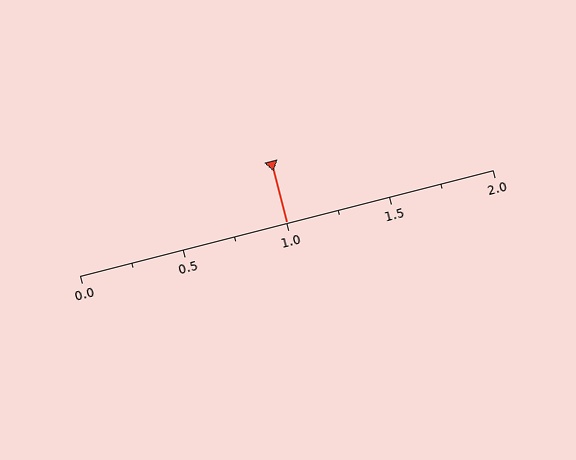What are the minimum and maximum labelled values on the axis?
The axis runs from 0.0 to 2.0.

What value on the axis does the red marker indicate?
The marker indicates approximately 1.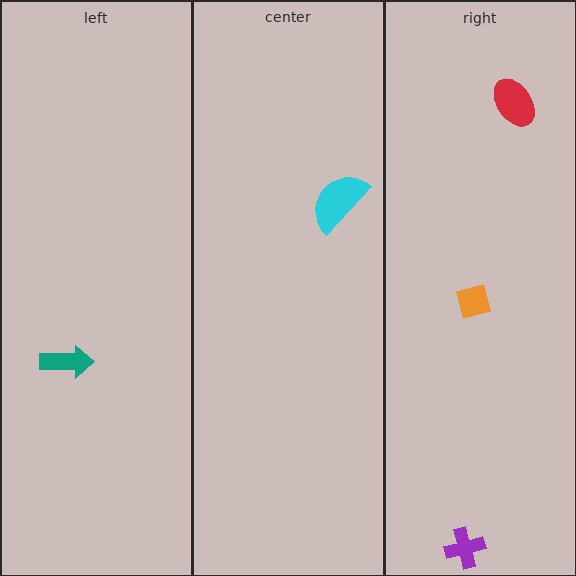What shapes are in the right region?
The orange square, the red ellipse, the purple cross.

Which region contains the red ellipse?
The right region.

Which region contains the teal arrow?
The left region.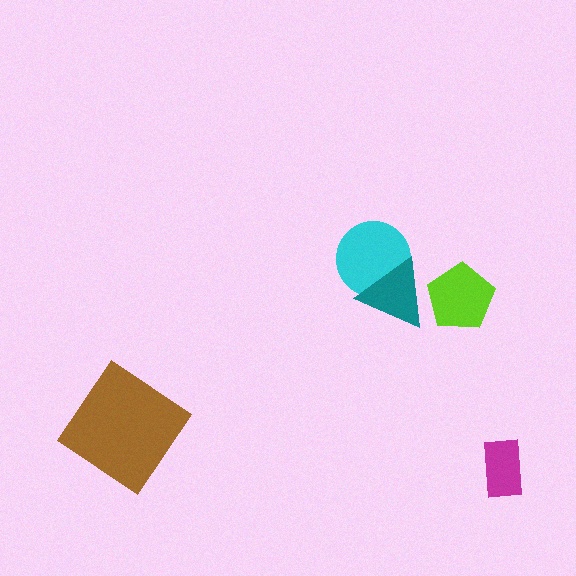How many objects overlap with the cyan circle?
1 object overlaps with the cyan circle.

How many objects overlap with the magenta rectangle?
0 objects overlap with the magenta rectangle.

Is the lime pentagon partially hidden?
No, no other shape covers it.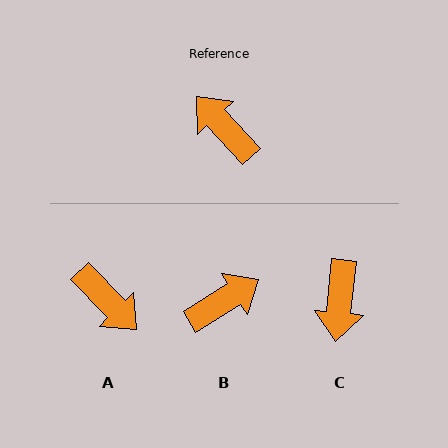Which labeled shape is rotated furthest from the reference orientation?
A, about 178 degrees away.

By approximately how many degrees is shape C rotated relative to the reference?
Approximately 132 degrees counter-clockwise.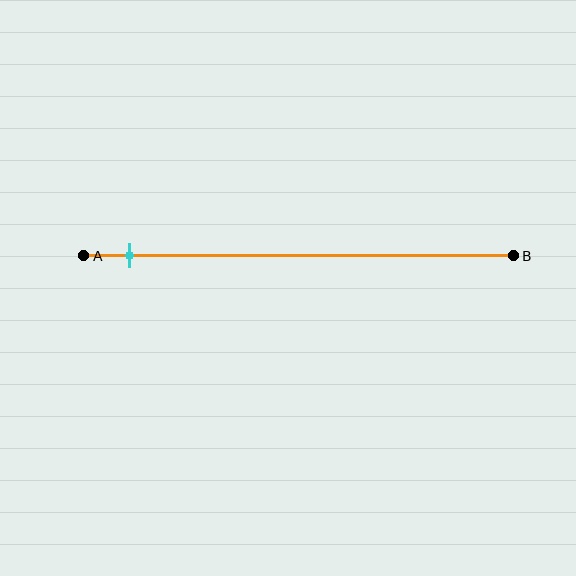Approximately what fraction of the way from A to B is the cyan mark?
The cyan mark is approximately 10% of the way from A to B.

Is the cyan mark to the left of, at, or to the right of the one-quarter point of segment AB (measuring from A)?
The cyan mark is to the left of the one-quarter point of segment AB.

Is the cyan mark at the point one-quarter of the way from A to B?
No, the mark is at about 10% from A, not at the 25% one-quarter point.